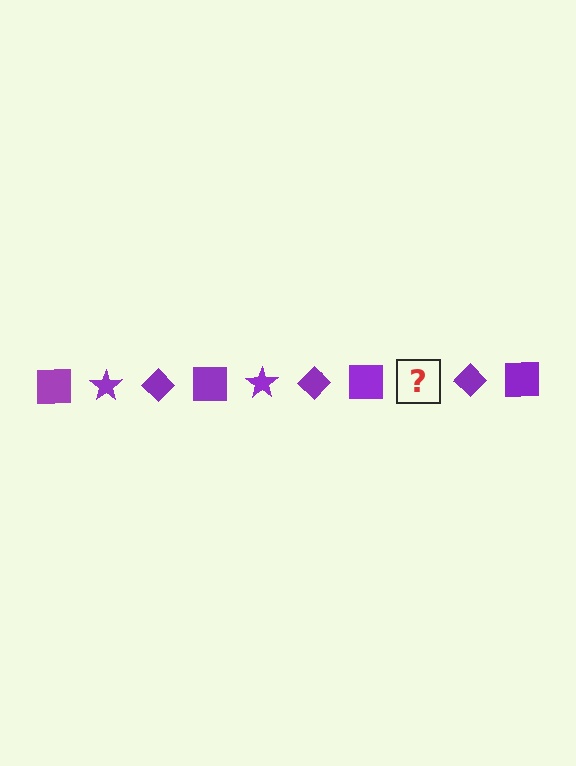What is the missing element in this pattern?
The missing element is a purple star.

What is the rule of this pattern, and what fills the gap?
The rule is that the pattern cycles through square, star, diamond shapes in purple. The gap should be filled with a purple star.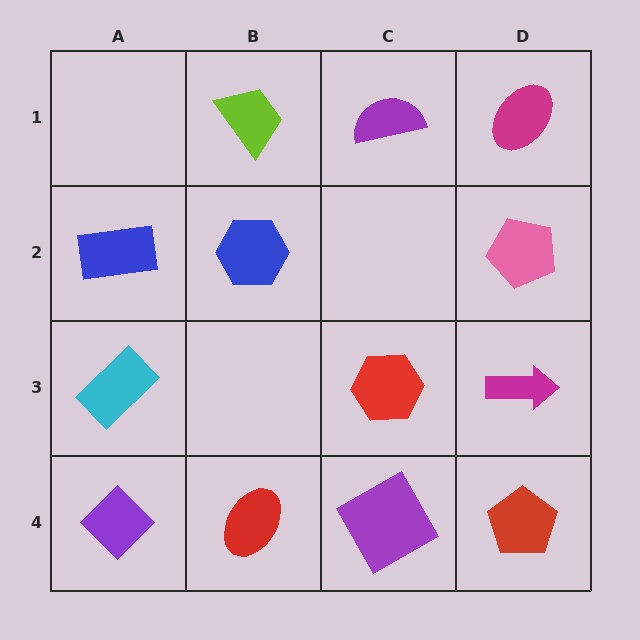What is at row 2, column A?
A blue rectangle.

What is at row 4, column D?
A red pentagon.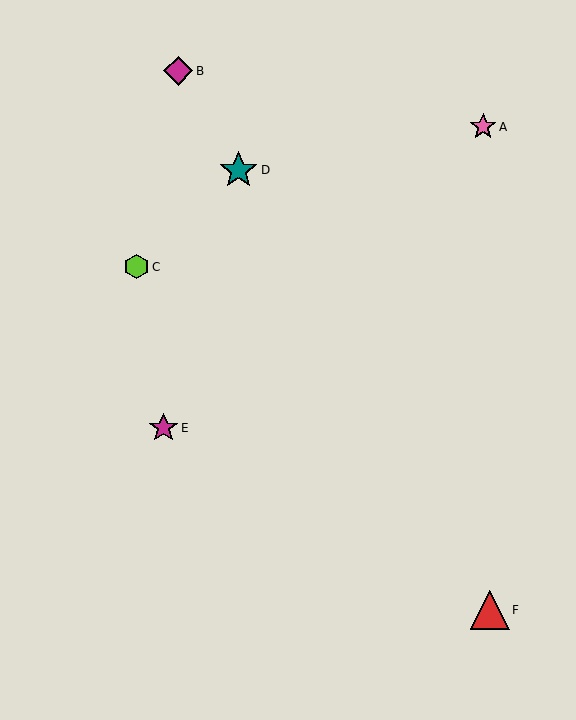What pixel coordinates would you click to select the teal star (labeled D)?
Click at (239, 170) to select the teal star D.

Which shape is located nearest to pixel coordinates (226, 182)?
The teal star (labeled D) at (239, 170) is nearest to that location.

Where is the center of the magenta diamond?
The center of the magenta diamond is at (178, 71).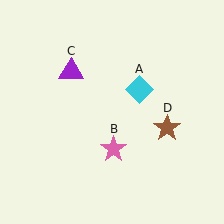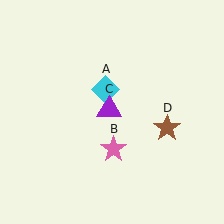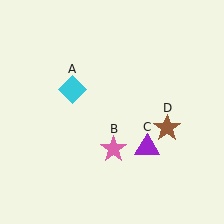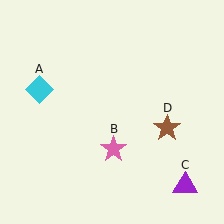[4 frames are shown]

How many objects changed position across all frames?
2 objects changed position: cyan diamond (object A), purple triangle (object C).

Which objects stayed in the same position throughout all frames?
Pink star (object B) and brown star (object D) remained stationary.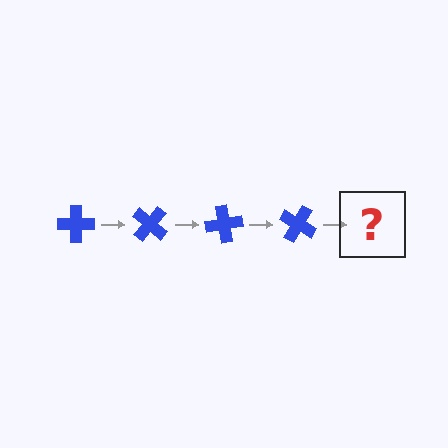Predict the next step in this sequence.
The next step is a blue cross rotated 160 degrees.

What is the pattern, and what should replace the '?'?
The pattern is that the cross rotates 40 degrees each step. The '?' should be a blue cross rotated 160 degrees.